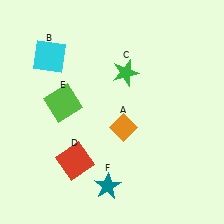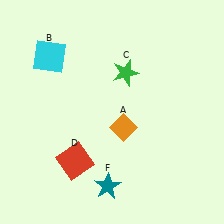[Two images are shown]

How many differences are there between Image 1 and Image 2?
There is 1 difference between the two images.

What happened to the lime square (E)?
The lime square (E) was removed in Image 2. It was in the top-left area of Image 1.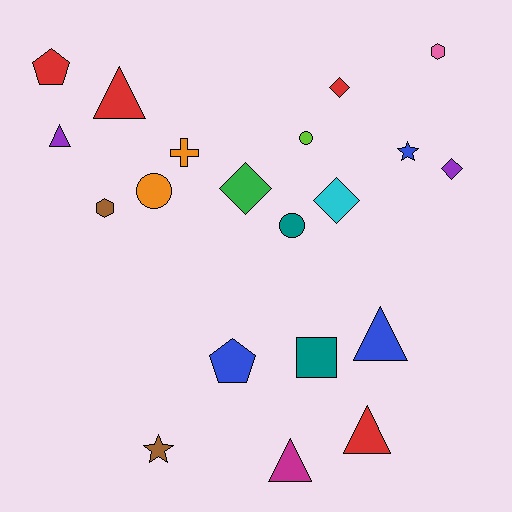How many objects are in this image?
There are 20 objects.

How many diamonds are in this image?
There are 4 diamonds.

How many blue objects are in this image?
There are 3 blue objects.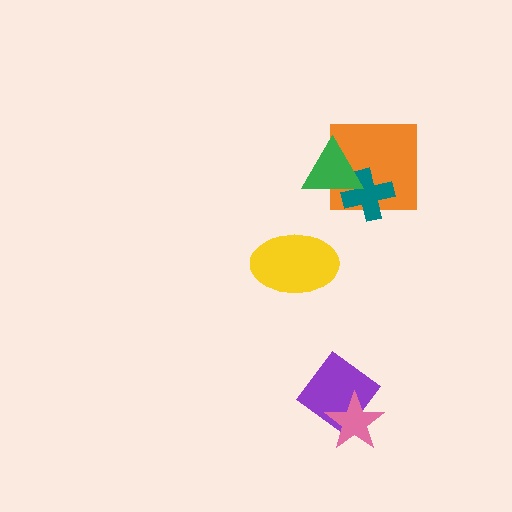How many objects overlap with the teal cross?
2 objects overlap with the teal cross.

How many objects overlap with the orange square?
2 objects overlap with the orange square.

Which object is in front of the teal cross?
The green triangle is in front of the teal cross.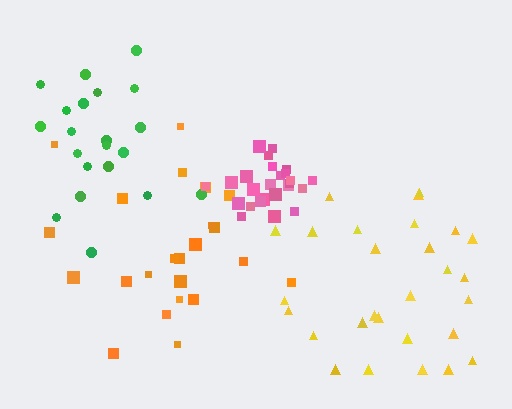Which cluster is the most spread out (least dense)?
Orange.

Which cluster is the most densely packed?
Pink.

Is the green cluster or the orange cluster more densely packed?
Green.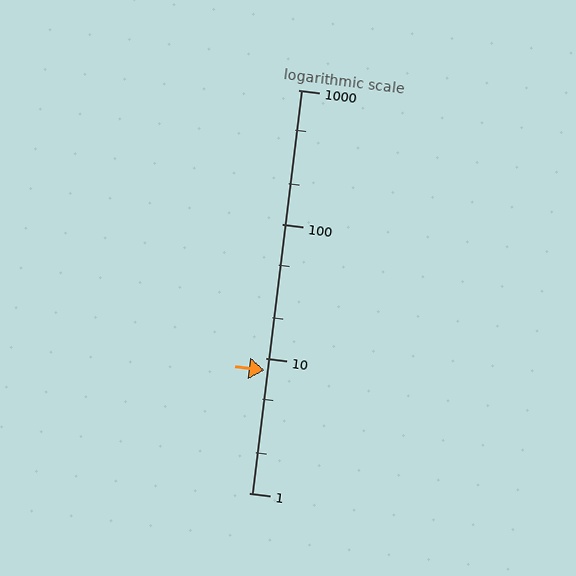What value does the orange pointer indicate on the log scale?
The pointer indicates approximately 8.2.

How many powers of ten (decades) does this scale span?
The scale spans 3 decades, from 1 to 1000.